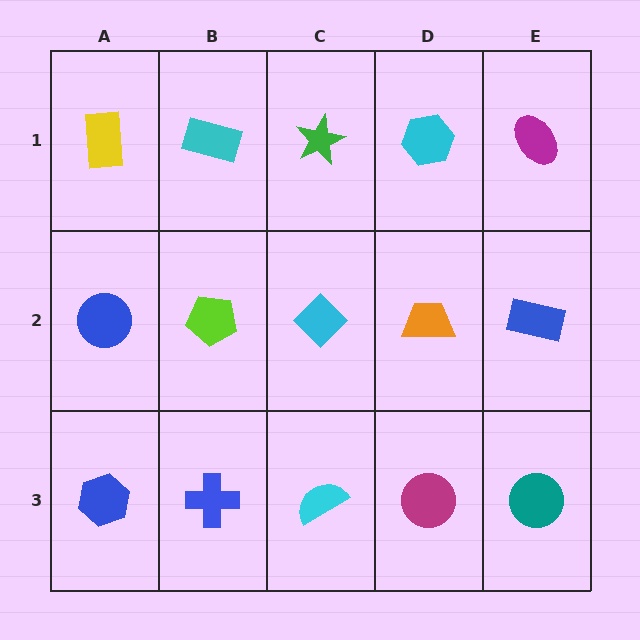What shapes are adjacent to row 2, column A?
A yellow rectangle (row 1, column A), a blue hexagon (row 3, column A), a lime pentagon (row 2, column B).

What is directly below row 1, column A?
A blue circle.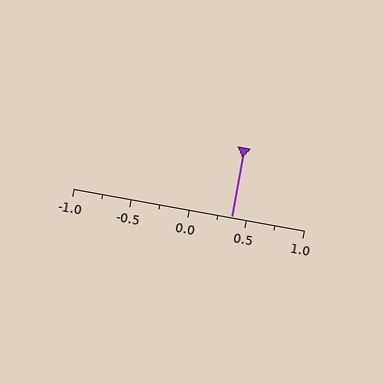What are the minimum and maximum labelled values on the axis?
The axis runs from -1.0 to 1.0.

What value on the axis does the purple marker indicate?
The marker indicates approximately 0.38.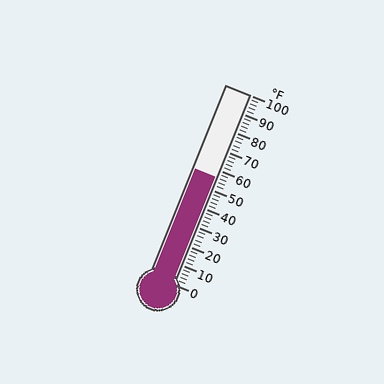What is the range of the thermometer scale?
The thermometer scale ranges from 0°F to 100°F.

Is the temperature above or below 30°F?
The temperature is above 30°F.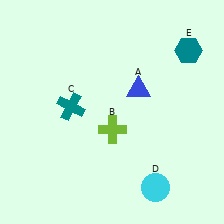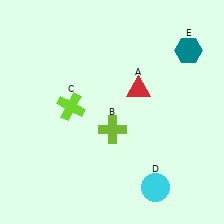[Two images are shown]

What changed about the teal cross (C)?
In Image 1, C is teal. In Image 2, it changed to lime.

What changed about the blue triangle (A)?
In Image 1, A is blue. In Image 2, it changed to red.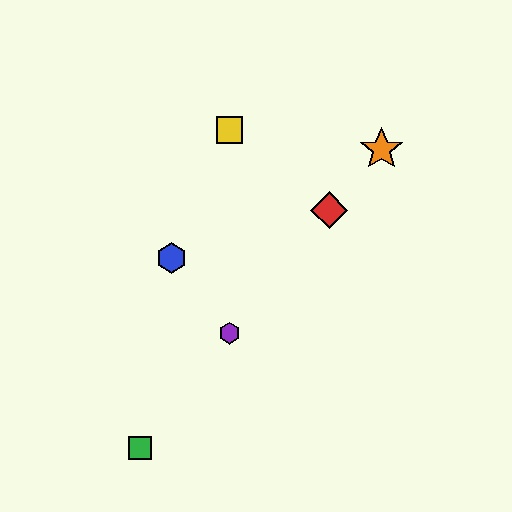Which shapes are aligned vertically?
The yellow square, the purple hexagon are aligned vertically.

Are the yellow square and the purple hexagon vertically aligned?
Yes, both are at x≈229.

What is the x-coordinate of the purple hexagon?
The purple hexagon is at x≈229.